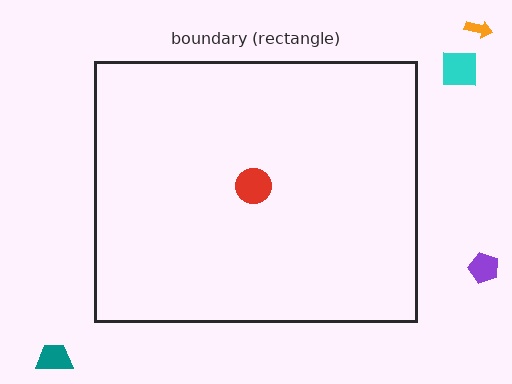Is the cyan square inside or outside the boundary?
Outside.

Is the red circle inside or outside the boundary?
Inside.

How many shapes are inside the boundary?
1 inside, 4 outside.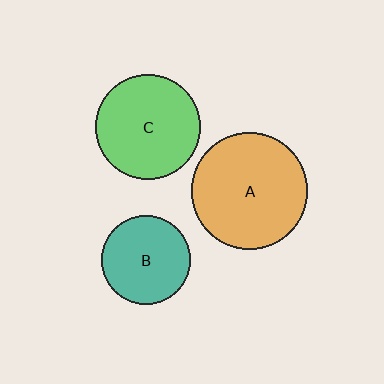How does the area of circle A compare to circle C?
Approximately 1.2 times.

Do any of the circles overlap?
No, none of the circles overlap.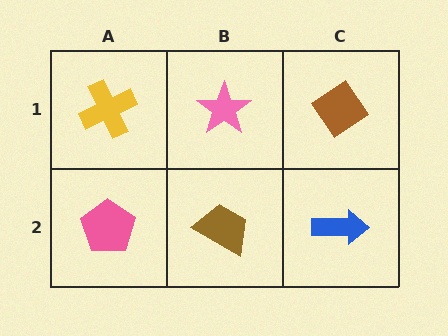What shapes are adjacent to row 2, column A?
A yellow cross (row 1, column A), a brown trapezoid (row 2, column B).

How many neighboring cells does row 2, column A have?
2.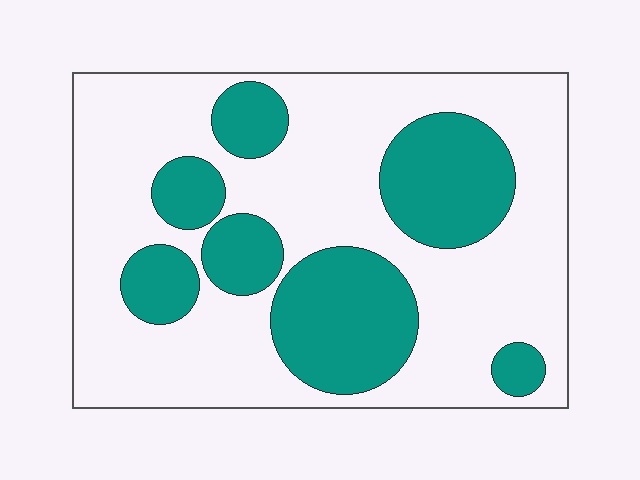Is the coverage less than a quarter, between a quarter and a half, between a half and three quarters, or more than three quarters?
Between a quarter and a half.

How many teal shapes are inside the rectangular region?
7.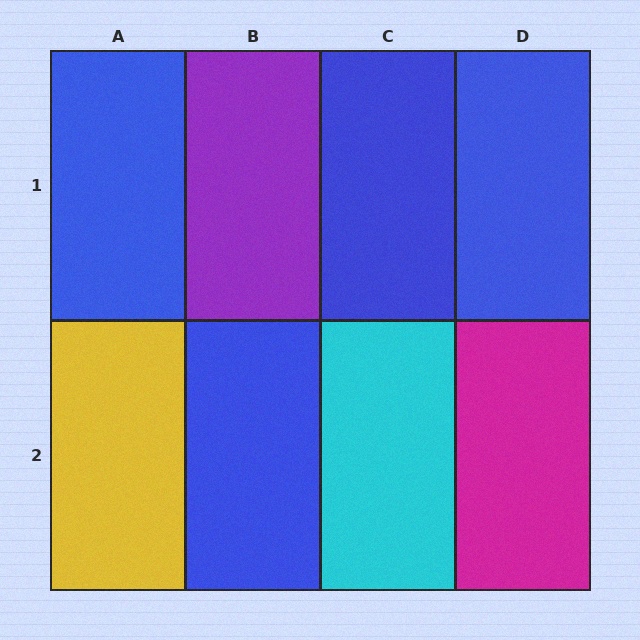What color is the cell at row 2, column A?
Yellow.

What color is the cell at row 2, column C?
Cyan.